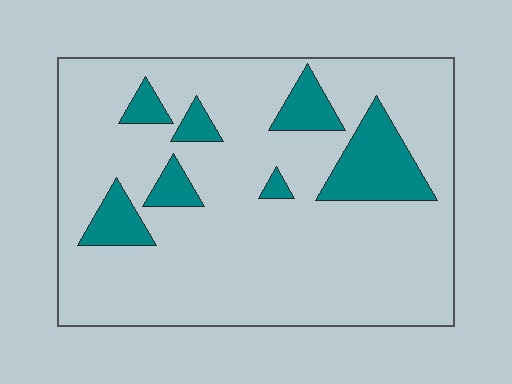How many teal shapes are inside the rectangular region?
7.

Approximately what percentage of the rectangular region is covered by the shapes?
Approximately 15%.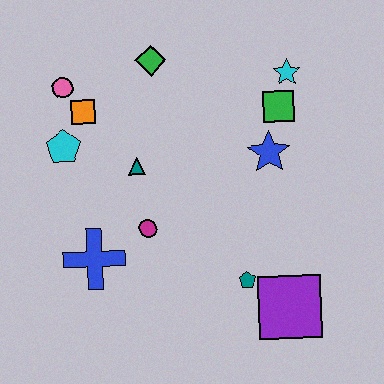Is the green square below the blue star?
No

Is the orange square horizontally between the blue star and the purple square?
No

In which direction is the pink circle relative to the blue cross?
The pink circle is above the blue cross.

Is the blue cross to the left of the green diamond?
Yes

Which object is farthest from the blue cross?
The cyan star is farthest from the blue cross.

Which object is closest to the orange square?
The pink circle is closest to the orange square.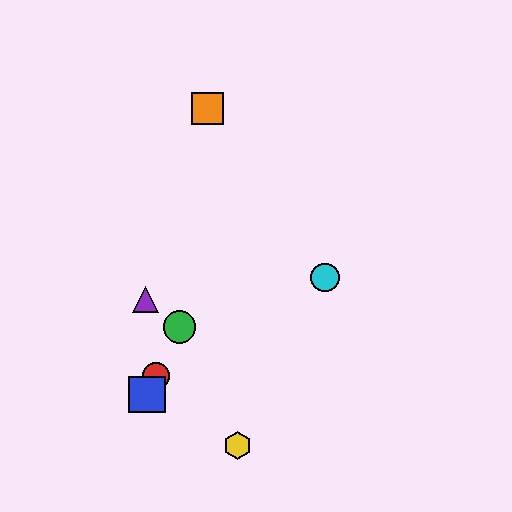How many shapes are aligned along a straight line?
3 shapes (the red circle, the blue square, the green circle) are aligned along a straight line.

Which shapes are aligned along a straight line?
The red circle, the blue square, the green circle are aligned along a straight line.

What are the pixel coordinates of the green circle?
The green circle is at (179, 327).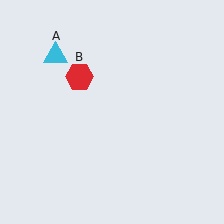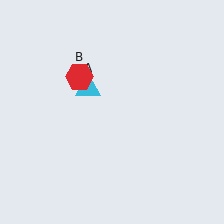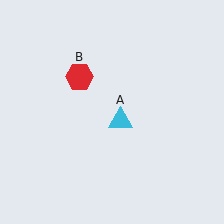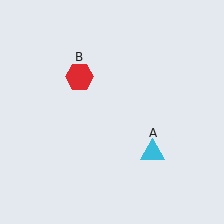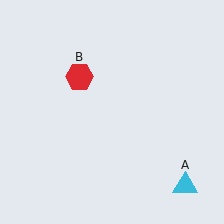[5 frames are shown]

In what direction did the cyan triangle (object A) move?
The cyan triangle (object A) moved down and to the right.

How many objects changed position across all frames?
1 object changed position: cyan triangle (object A).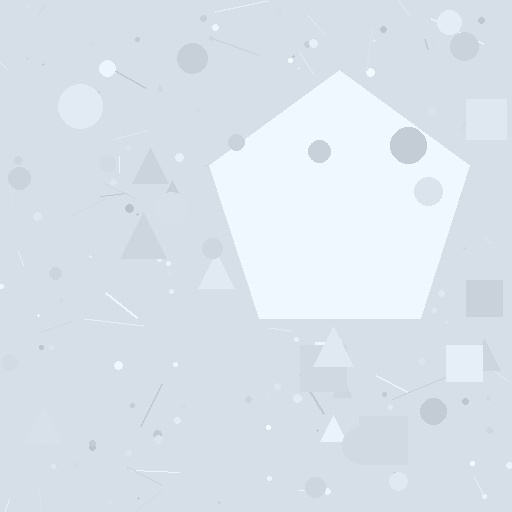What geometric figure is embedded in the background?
A pentagon is embedded in the background.